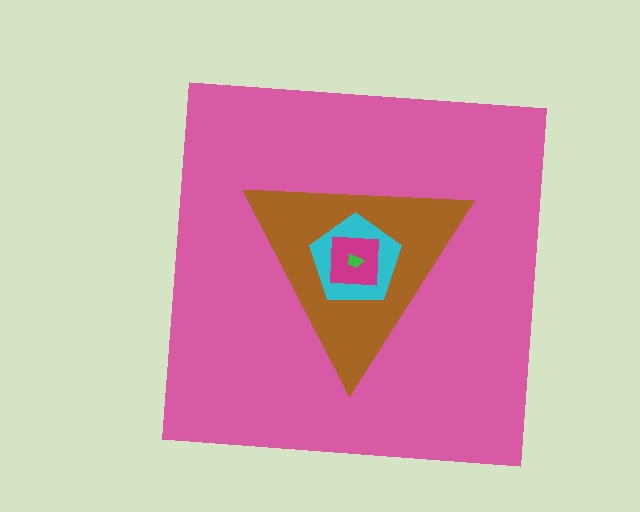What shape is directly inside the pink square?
The brown triangle.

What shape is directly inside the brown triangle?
The cyan pentagon.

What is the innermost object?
The green trapezoid.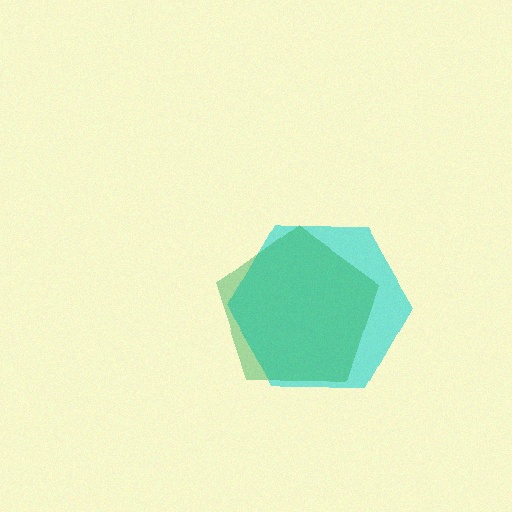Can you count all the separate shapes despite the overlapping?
Yes, there are 2 separate shapes.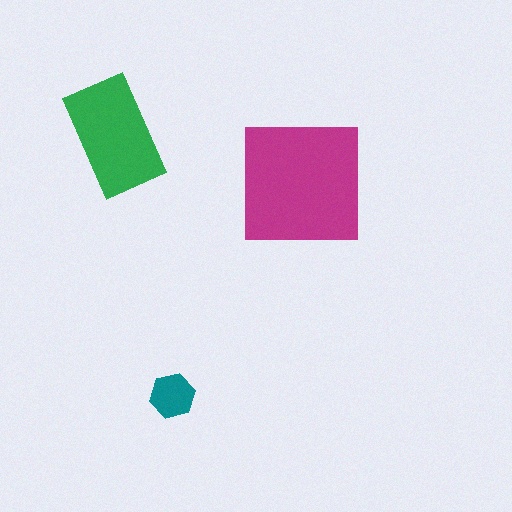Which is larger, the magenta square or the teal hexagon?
The magenta square.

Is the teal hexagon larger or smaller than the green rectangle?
Smaller.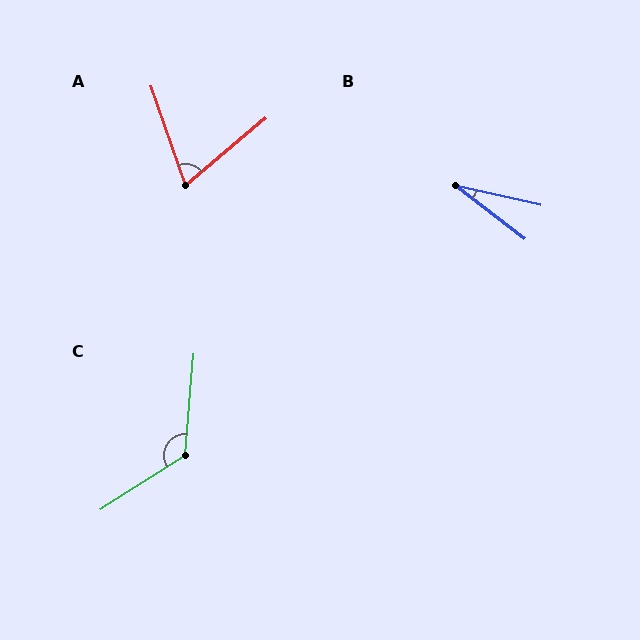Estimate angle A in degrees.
Approximately 70 degrees.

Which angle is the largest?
C, at approximately 127 degrees.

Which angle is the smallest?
B, at approximately 25 degrees.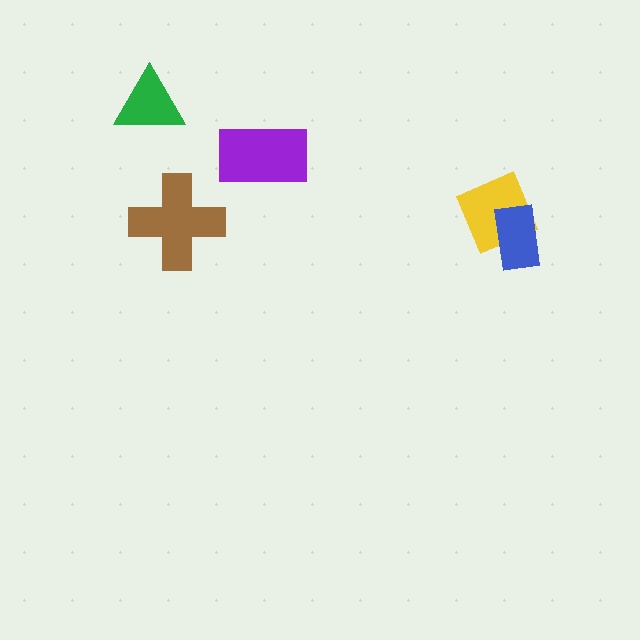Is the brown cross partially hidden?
No, no other shape covers it.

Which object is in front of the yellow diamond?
The blue rectangle is in front of the yellow diamond.